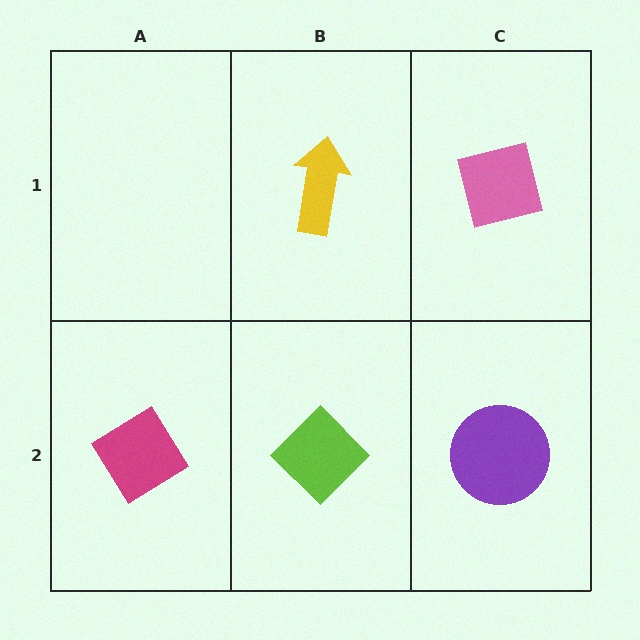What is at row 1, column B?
A yellow arrow.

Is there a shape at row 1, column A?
No, that cell is empty.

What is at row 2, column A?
A magenta diamond.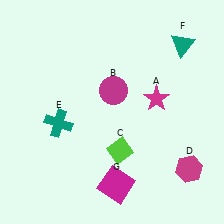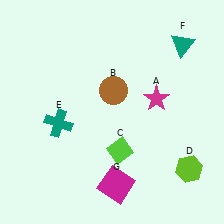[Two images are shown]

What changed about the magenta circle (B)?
In Image 1, B is magenta. In Image 2, it changed to brown.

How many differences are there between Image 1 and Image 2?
There are 2 differences between the two images.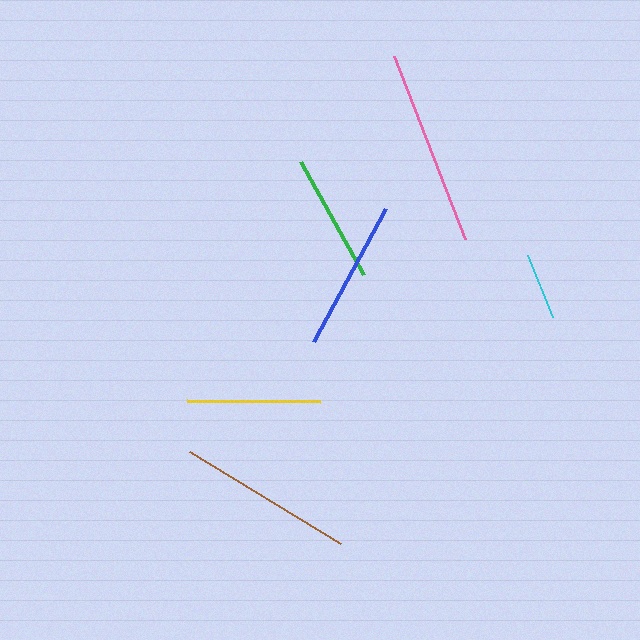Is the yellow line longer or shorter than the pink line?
The pink line is longer than the yellow line.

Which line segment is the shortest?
The cyan line is the shortest at approximately 66 pixels.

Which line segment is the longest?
The pink line is the longest at approximately 196 pixels.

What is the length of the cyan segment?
The cyan segment is approximately 66 pixels long.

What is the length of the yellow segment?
The yellow segment is approximately 133 pixels long.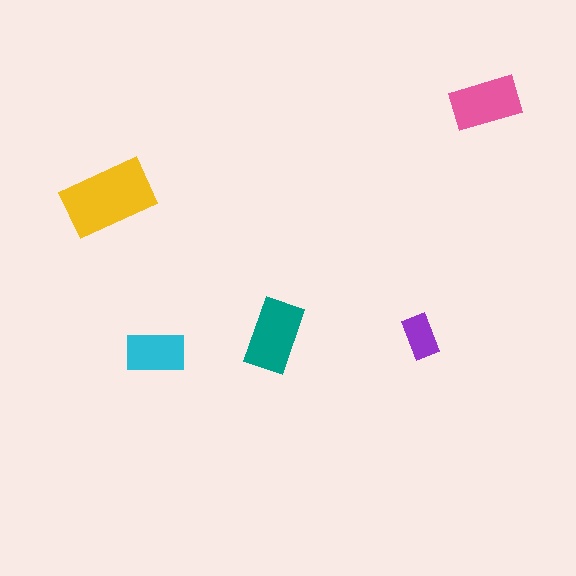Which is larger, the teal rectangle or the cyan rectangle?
The teal one.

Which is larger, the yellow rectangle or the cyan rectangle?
The yellow one.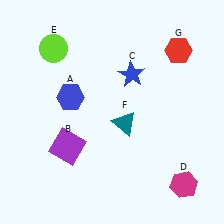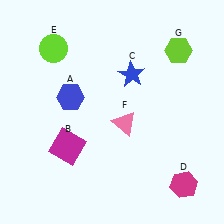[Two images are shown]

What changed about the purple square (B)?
In Image 1, B is purple. In Image 2, it changed to magenta.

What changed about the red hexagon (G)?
In Image 1, G is red. In Image 2, it changed to lime.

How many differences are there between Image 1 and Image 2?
There are 3 differences between the two images.